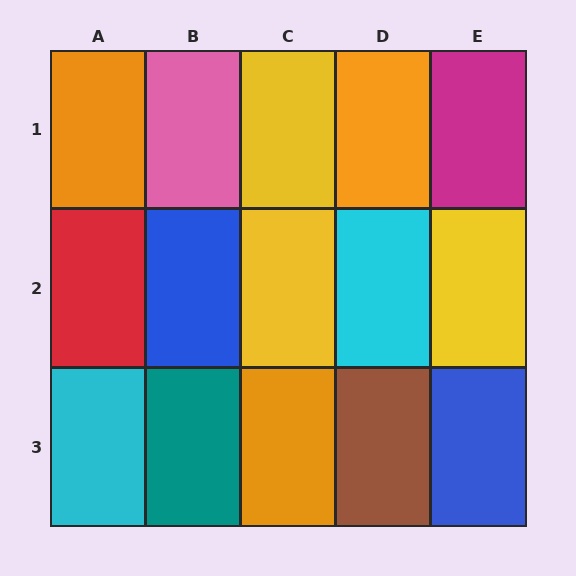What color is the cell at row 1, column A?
Orange.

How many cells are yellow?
3 cells are yellow.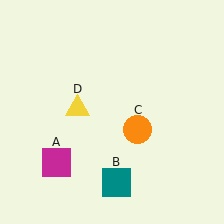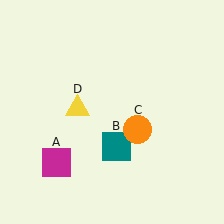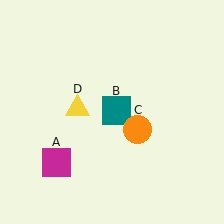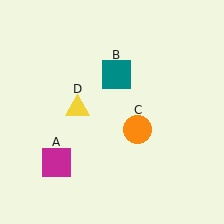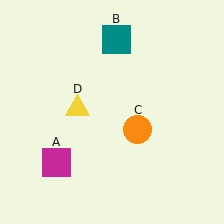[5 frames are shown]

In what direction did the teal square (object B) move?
The teal square (object B) moved up.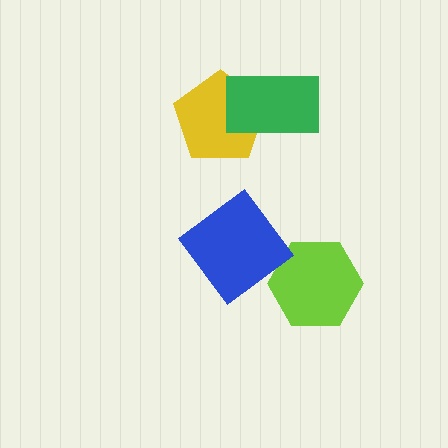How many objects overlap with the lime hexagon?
0 objects overlap with the lime hexagon.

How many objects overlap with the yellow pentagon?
1 object overlaps with the yellow pentagon.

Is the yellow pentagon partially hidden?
Yes, it is partially covered by another shape.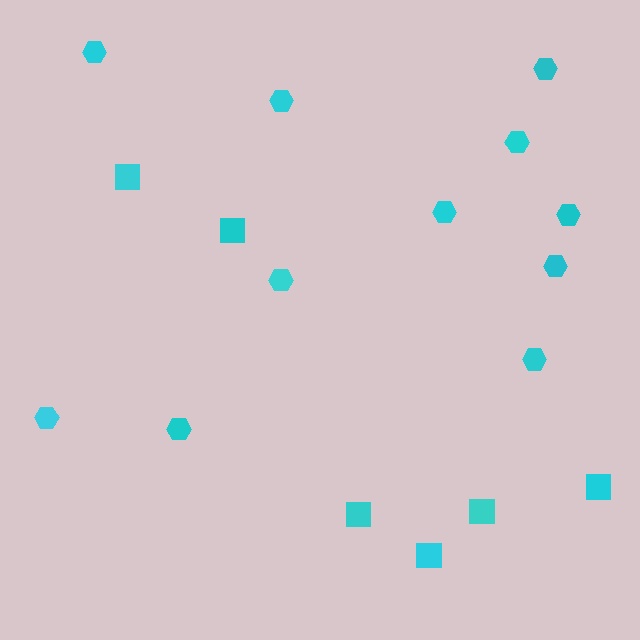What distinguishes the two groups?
There are 2 groups: one group of squares (6) and one group of hexagons (11).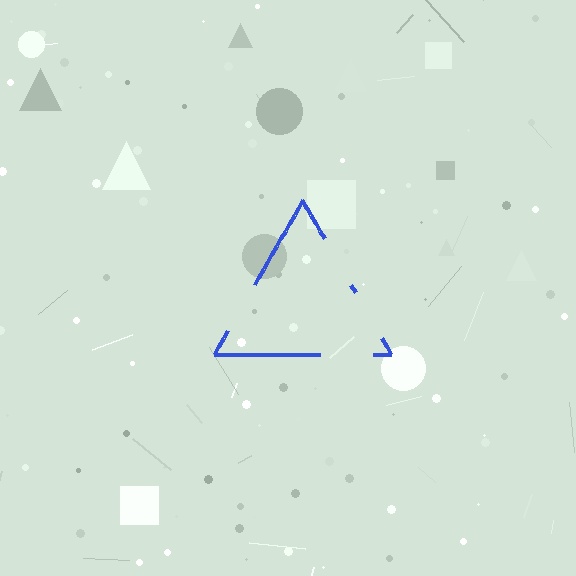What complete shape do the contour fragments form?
The contour fragments form a triangle.